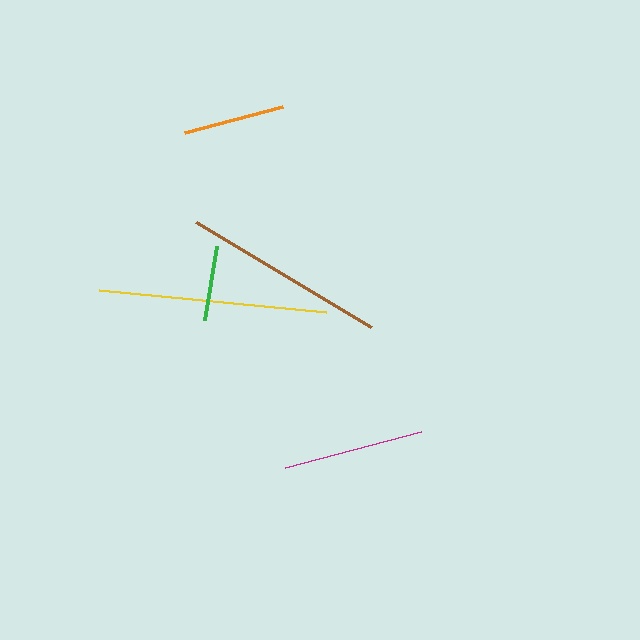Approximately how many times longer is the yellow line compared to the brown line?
The yellow line is approximately 1.1 times the length of the brown line.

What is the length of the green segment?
The green segment is approximately 75 pixels long.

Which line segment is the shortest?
The green line is the shortest at approximately 75 pixels.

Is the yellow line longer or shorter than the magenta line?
The yellow line is longer than the magenta line.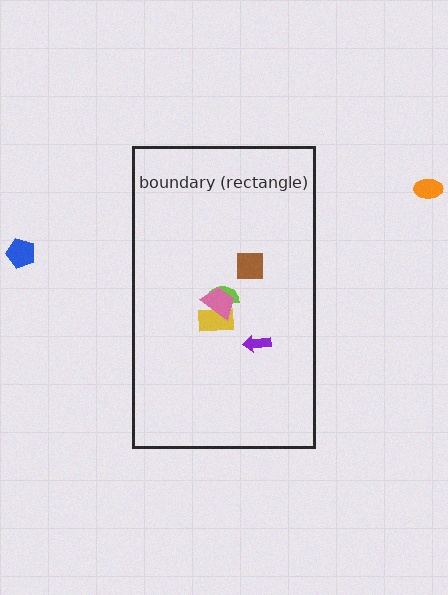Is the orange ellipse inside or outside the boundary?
Outside.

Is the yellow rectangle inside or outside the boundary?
Inside.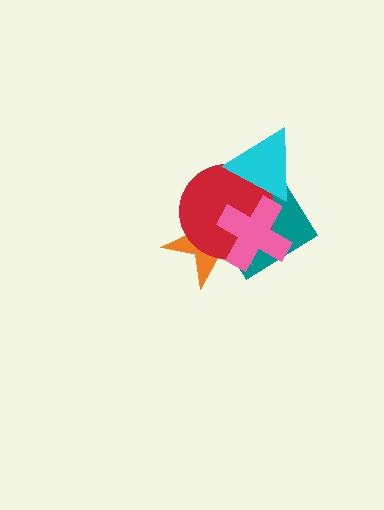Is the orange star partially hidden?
Yes, it is partially covered by another shape.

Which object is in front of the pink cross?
The cyan triangle is in front of the pink cross.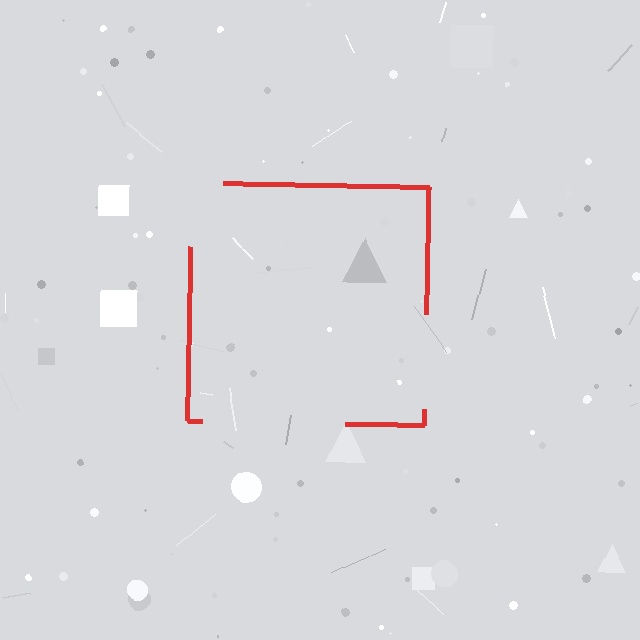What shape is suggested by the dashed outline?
The dashed outline suggests a square.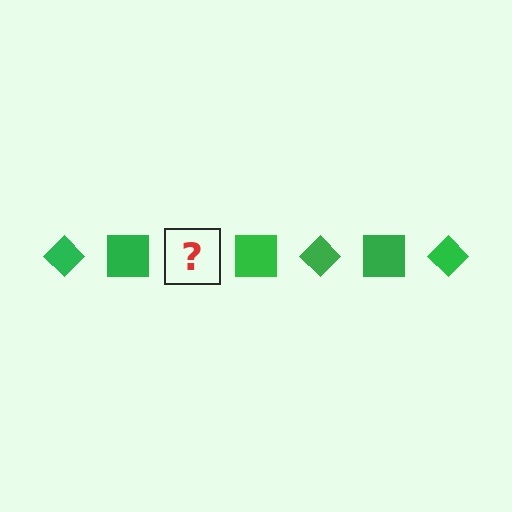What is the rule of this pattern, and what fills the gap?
The rule is that the pattern cycles through diamond, square shapes in green. The gap should be filled with a green diamond.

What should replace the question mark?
The question mark should be replaced with a green diamond.